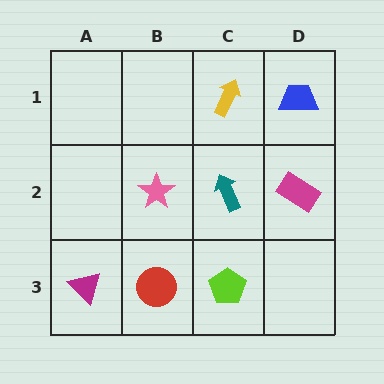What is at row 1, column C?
A yellow arrow.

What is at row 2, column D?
A magenta rectangle.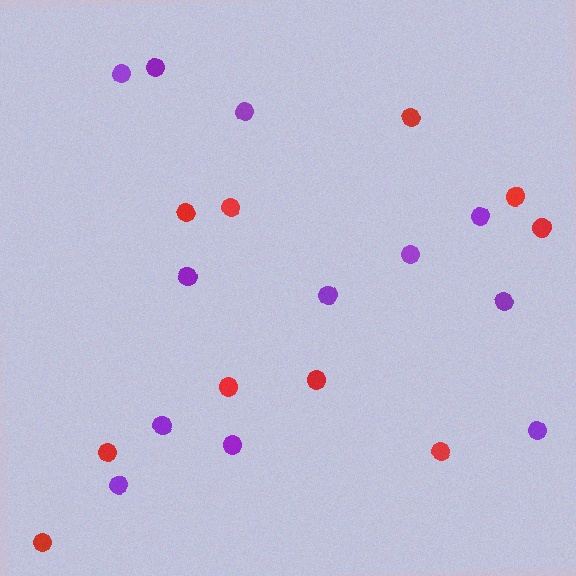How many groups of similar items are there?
There are 2 groups: one group of red circles (10) and one group of purple circles (12).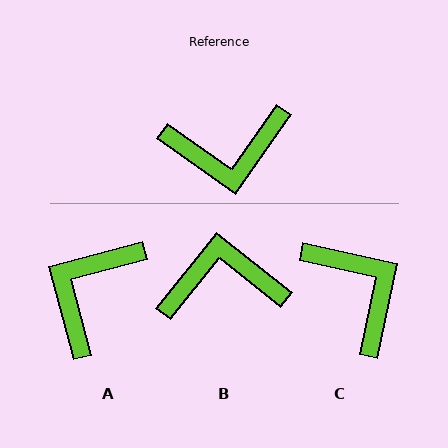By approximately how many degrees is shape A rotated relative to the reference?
Approximately 130 degrees clockwise.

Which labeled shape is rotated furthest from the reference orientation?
B, about 177 degrees away.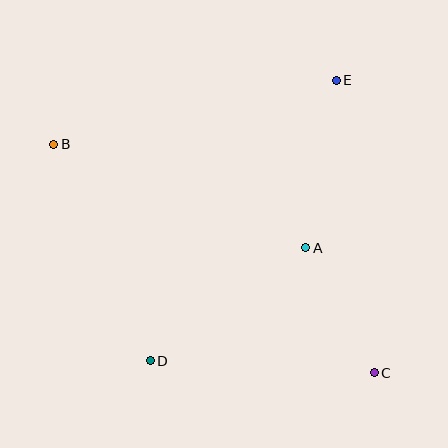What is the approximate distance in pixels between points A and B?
The distance between A and B is approximately 272 pixels.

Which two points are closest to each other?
Points A and C are closest to each other.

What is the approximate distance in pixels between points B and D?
The distance between B and D is approximately 237 pixels.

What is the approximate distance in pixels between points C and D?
The distance between C and D is approximately 224 pixels.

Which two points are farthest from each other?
Points B and C are farthest from each other.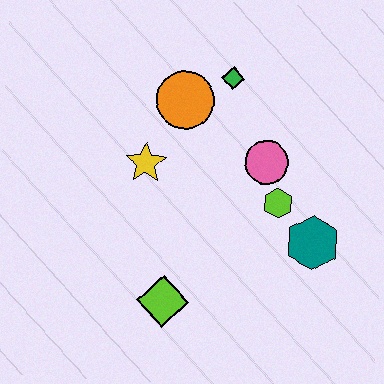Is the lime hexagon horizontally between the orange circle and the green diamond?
No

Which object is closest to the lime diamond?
The yellow star is closest to the lime diamond.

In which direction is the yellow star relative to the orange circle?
The yellow star is below the orange circle.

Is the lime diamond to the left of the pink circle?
Yes